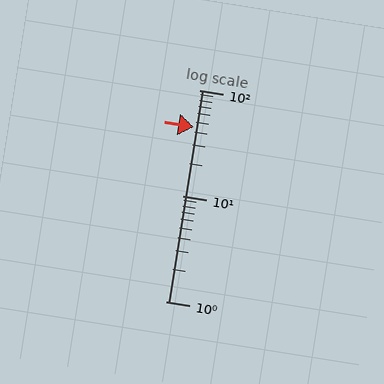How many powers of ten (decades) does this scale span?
The scale spans 2 decades, from 1 to 100.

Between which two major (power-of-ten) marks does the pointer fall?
The pointer is between 10 and 100.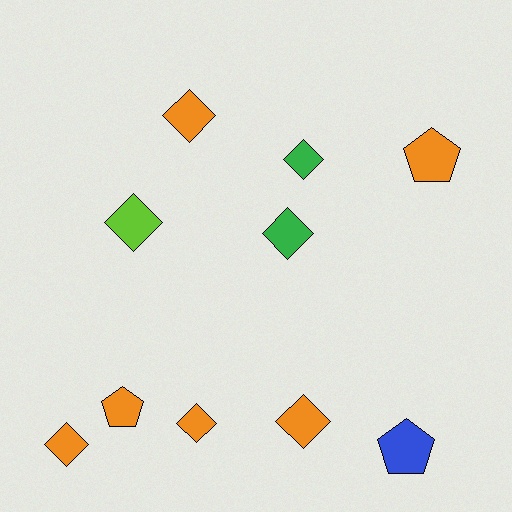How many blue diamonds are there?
There are no blue diamonds.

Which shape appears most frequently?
Diamond, with 7 objects.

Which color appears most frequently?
Orange, with 6 objects.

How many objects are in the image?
There are 10 objects.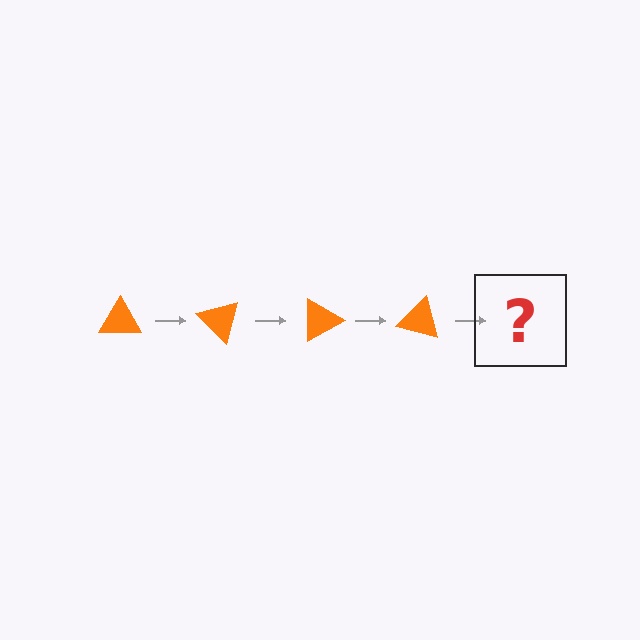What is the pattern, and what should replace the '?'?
The pattern is that the triangle rotates 45 degrees each step. The '?' should be an orange triangle rotated 180 degrees.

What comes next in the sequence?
The next element should be an orange triangle rotated 180 degrees.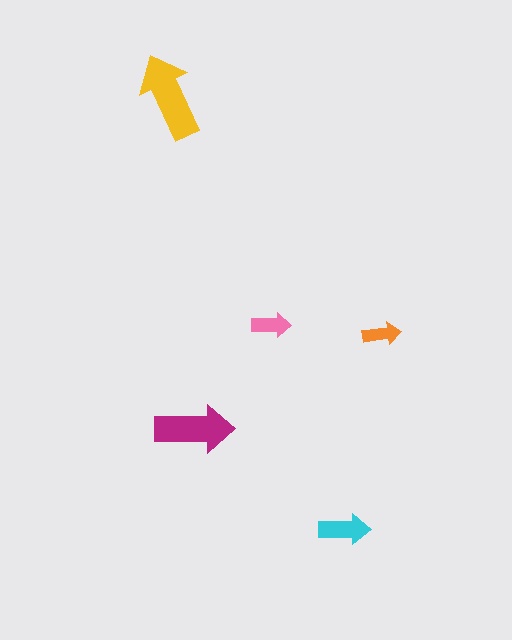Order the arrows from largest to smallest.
the yellow one, the magenta one, the cyan one, the pink one, the orange one.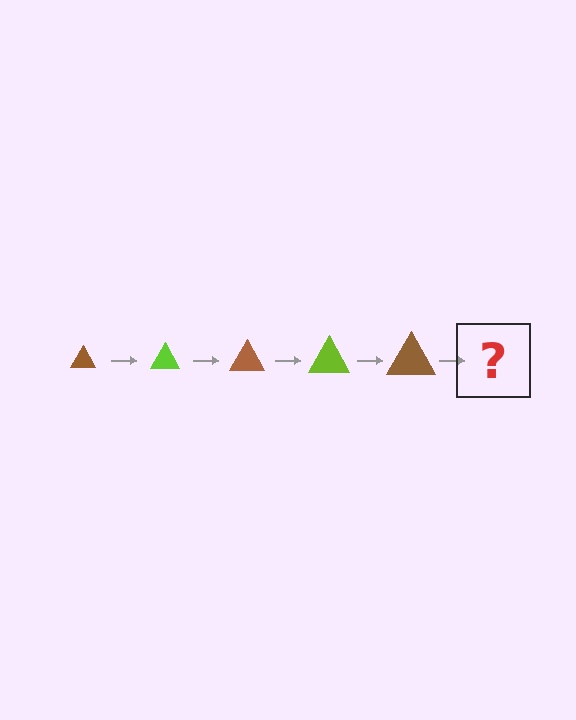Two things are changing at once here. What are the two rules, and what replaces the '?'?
The two rules are that the triangle grows larger each step and the color cycles through brown and lime. The '?' should be a lime triangle, larger than the previous one.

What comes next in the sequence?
The next element should be a lime triangle, larger than the previous one.